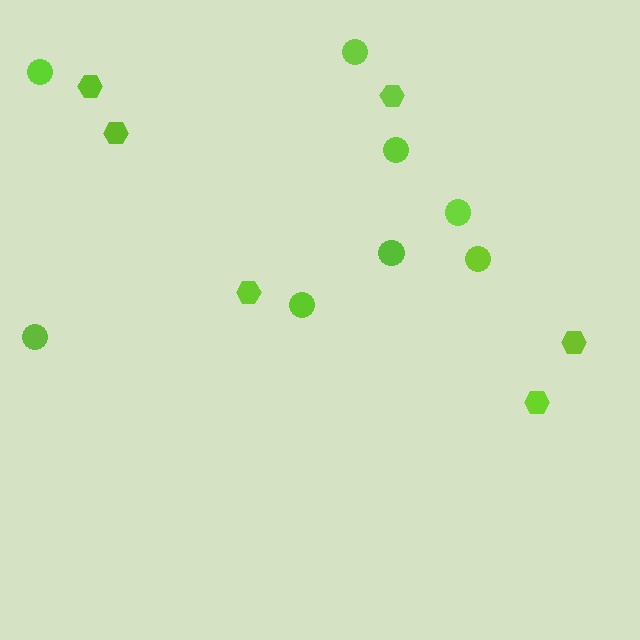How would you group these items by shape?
There are 2 groups: one group of circles (8) and one group of hexagons (6).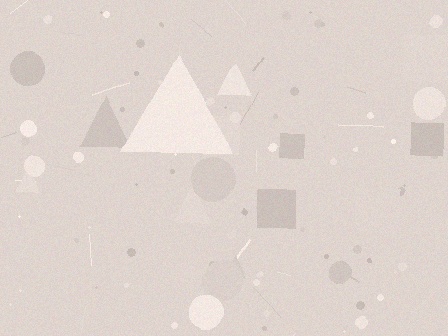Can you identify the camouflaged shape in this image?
The camouflaged shape is a triangle.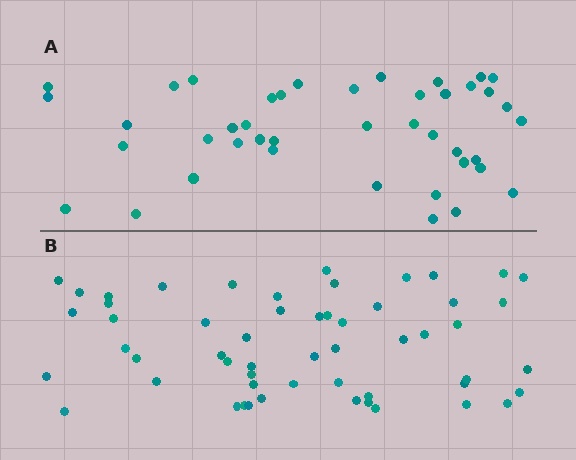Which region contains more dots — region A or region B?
Region B (the bottom region) has more dots.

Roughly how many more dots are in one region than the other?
Region B has approximately 15 more dots than region A.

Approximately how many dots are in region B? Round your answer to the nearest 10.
About 60 dots. (The exact count is 55, which rounds to 60.)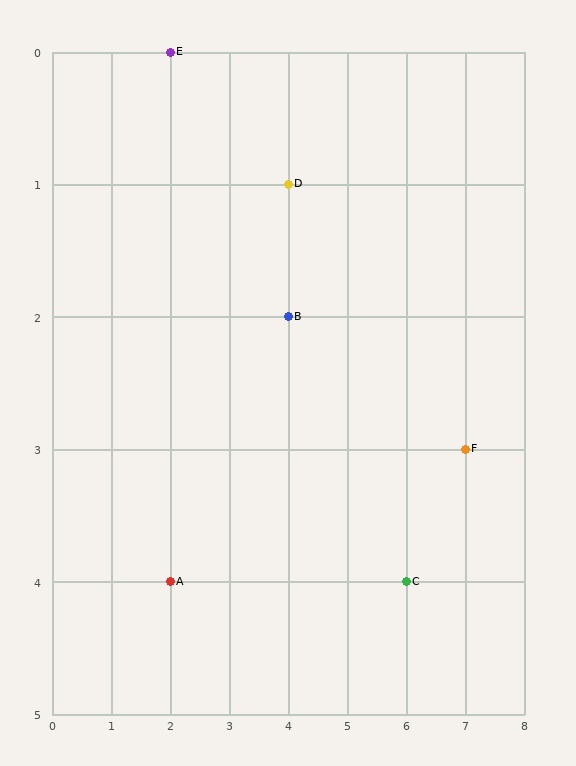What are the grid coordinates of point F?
Point F is at grid coordinates (7, 3).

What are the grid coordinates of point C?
Point C is at grid coordinates (6, 4).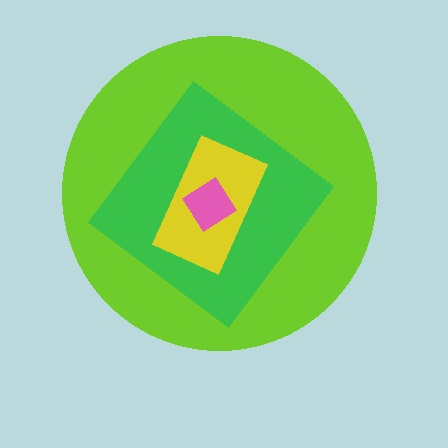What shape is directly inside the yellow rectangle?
The pink diamond.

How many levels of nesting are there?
4.